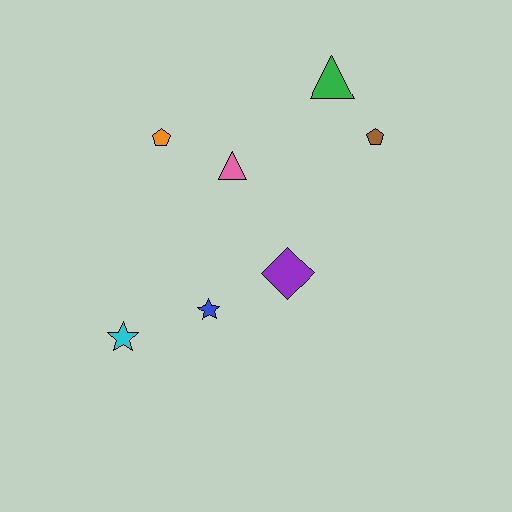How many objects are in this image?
There are 7 objects.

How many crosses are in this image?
There are no crosses.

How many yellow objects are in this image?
There are no yellow objects.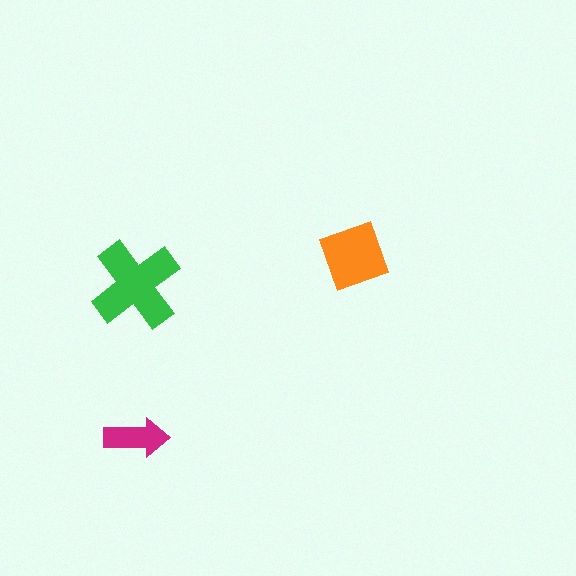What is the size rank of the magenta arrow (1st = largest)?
3rd.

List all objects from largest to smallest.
The green cross, the orange square, the magenta arrow.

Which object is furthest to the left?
The green cross is leftmost.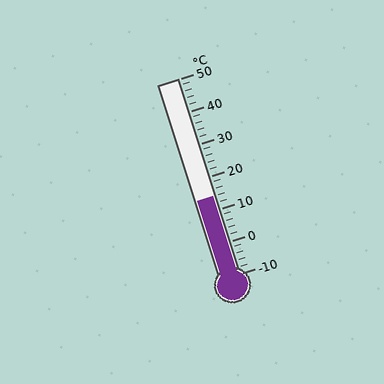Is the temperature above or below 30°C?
The temperature is below 30°C.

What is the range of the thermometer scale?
The thermometer scale ranges from -10°C to 50°C.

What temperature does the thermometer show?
The thermometer shows approximately 14°C.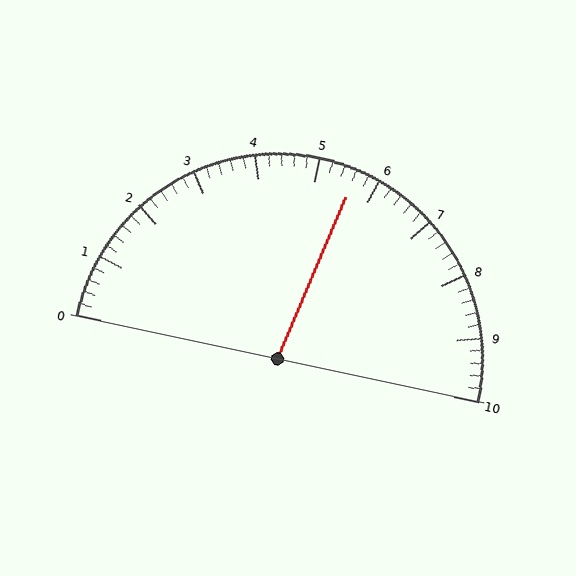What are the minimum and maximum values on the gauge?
The gauge ranges from 0 to 10.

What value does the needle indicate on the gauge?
The needle indicates approximately 5.6.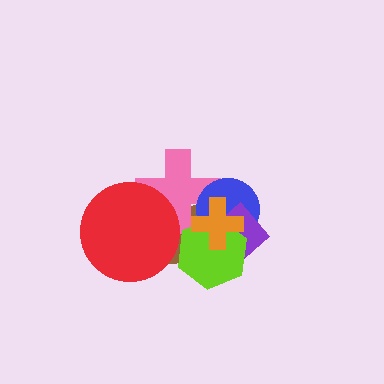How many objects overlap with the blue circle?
5 objects overlap with the blue circle.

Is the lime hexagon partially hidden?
Yes, it is partially covered by another shape.